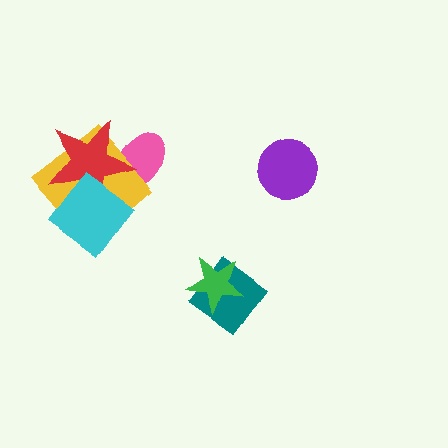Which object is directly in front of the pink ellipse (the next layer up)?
The yellow diamond is directly in front of the pink ellipse.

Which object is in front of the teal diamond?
The green star is in front of the teal diamond.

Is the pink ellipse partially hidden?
Yes, it is partially covered by another shape.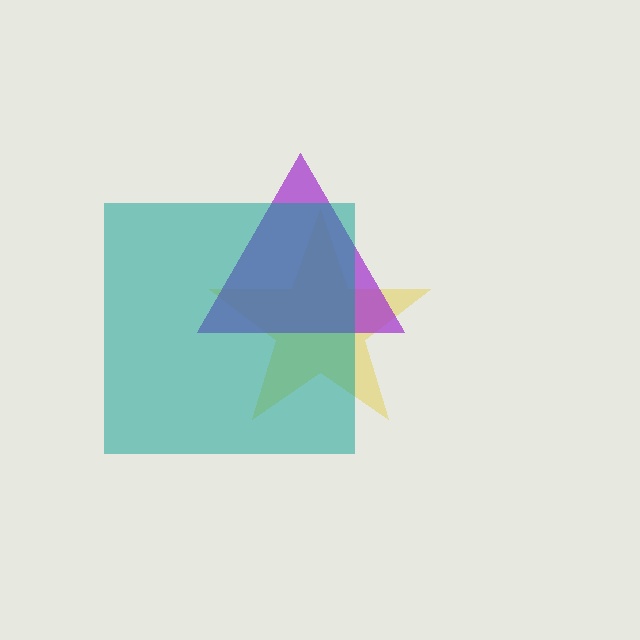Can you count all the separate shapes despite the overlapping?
Yes, there are 3 separate shapes.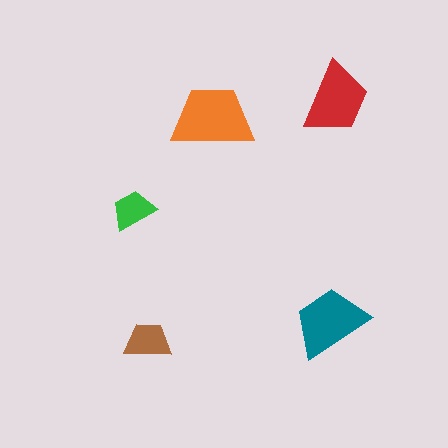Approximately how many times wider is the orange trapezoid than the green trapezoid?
About 2 times wider.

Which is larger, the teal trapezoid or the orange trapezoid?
The orange one.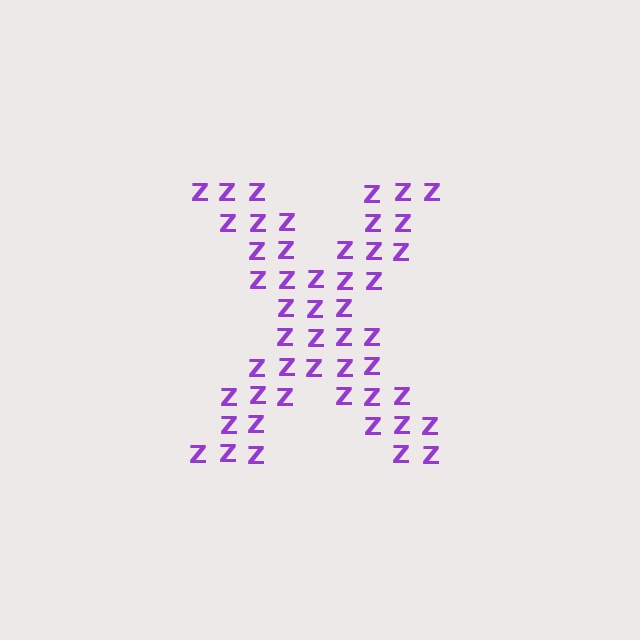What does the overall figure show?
The overall figure shows the letter X.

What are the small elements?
The small elements are letter Z's.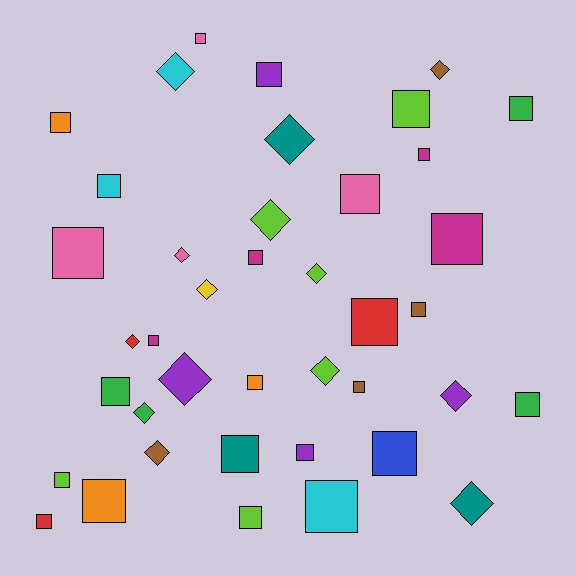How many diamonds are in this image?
There are 14 diamonds.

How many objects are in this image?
There are 40 objects.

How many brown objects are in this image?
There are 4 brown objects.